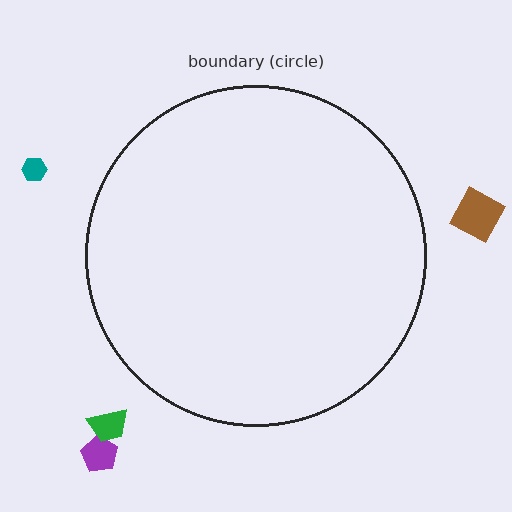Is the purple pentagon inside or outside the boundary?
Outside.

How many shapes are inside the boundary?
0 inside, 4 outside.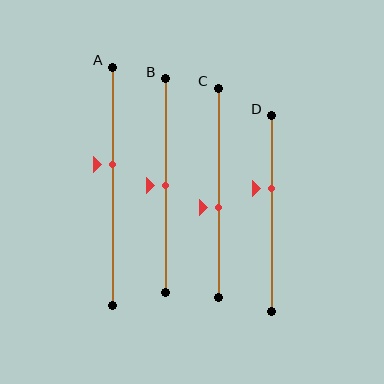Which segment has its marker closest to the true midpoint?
Segment B has its marker closest to the true midpoint.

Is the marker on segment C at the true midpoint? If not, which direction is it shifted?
No, the marker on segment C is shifted downward by about 7% of the segment length.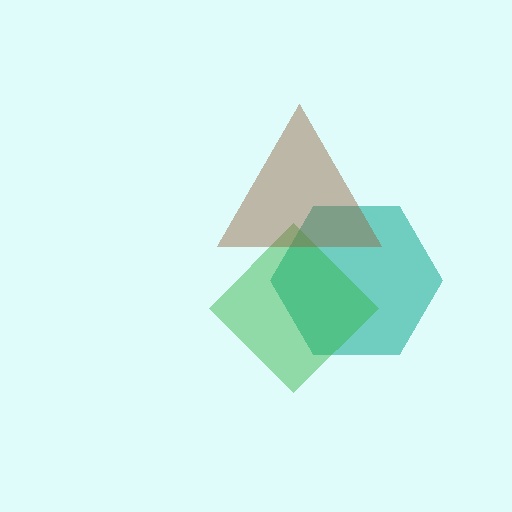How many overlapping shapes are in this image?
There are 3 overlapping shapes in the image.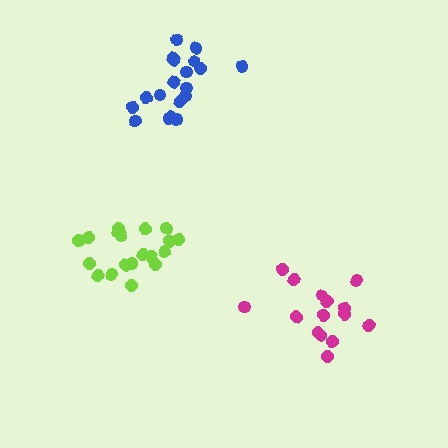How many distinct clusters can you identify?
There are 3 distinct clusters.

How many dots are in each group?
Group 1: 19 dots, Group 2: 19 dots, Group 3: 15 dots (53 total).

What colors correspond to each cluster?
The clusters are colored: blue, lime, magenta.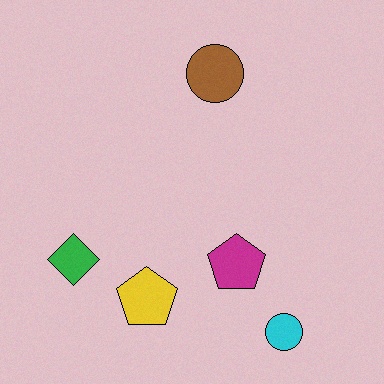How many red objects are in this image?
There are no red objects.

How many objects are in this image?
There are 5 objects.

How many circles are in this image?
There are 2 circles.